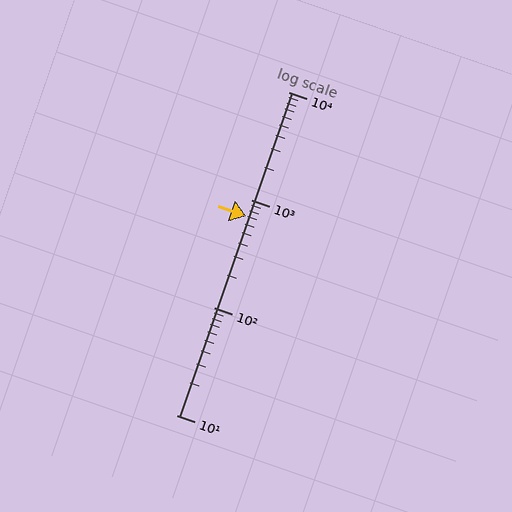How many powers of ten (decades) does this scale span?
The scale spans 3 decades, from 10 to 10000.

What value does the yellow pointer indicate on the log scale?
The pointer indicates approximately 700.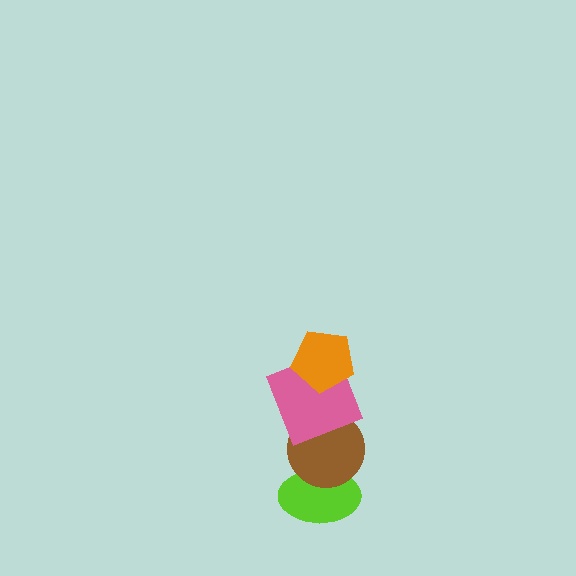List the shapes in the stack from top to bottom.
From top to bottom: the orange pentagon, the pink square, the brown circle, the lime ellipse.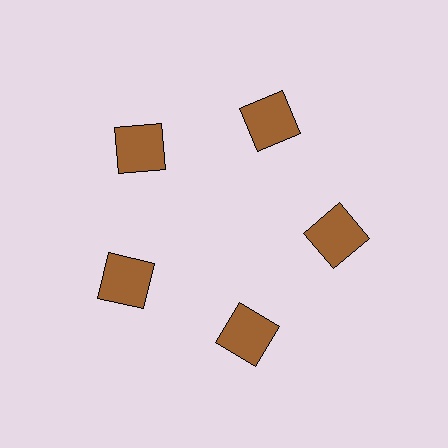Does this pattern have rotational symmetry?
Yes, this pattern has 5-fold rotational symmetry. It looks the same after rotating 72 degrees around the center.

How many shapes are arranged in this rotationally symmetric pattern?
There are 5 shapes, arranged in 5 groups of 1.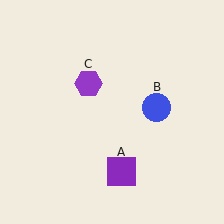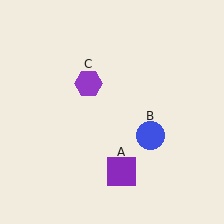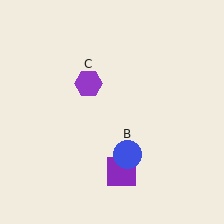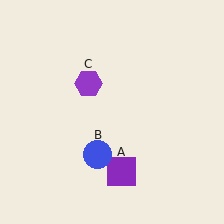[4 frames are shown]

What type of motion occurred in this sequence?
The blue circle (object B) rotated clockwise around the center of the scene.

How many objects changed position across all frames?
1 object changed position: blue circle (object B).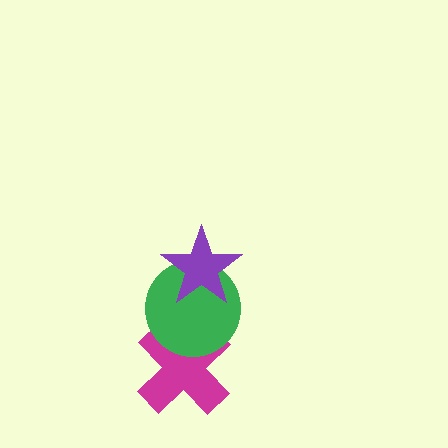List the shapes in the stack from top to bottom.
From top to bottom: the purple star, the green circle, the magenta cross.